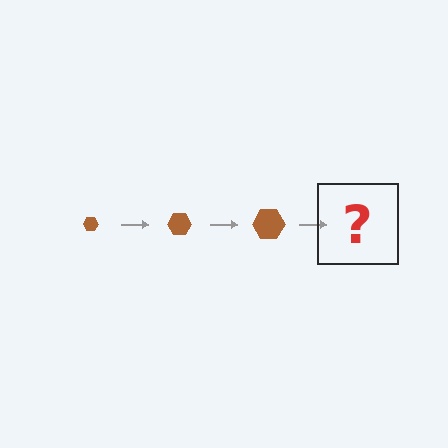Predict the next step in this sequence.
The next step is a brown hexagon, larger than the previous one.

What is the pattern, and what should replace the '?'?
The pattern is that the hexagon gets progressively larger each step. The '?' should be a brown hexagon, larger than the previous one.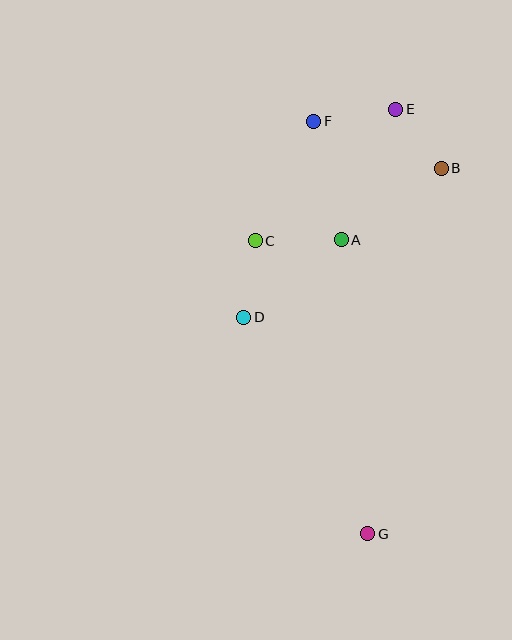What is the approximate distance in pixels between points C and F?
The distance between C and F is approximately 133 pixels.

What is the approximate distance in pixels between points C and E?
The distance between C and E is approximately 193 pixels.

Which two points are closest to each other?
Points B and E are closest to each other.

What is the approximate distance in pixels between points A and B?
The distance between A and B is approximately 123 pixels.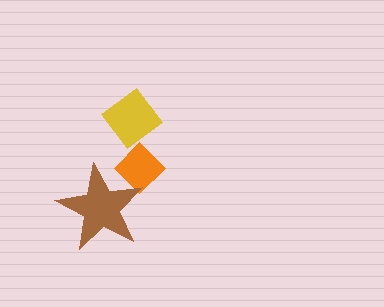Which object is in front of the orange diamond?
The brown star is in front of the orange diamond.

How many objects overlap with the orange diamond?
1 object overlaps with the orange diamond.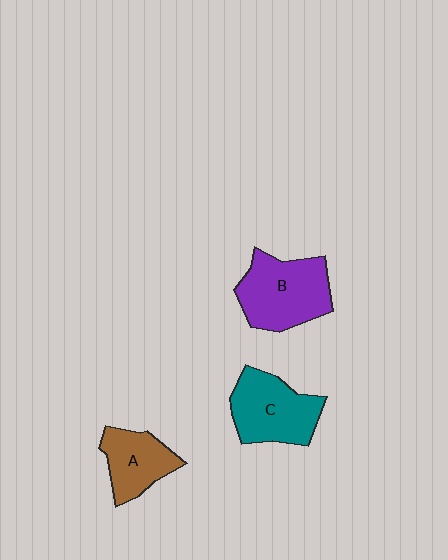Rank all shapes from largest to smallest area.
From largest to smallest: B (purple), C (teal), A (brown).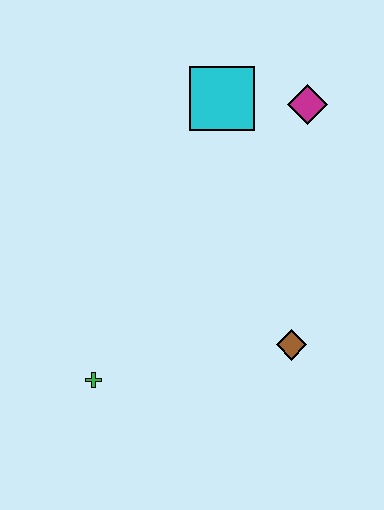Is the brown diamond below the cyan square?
Yes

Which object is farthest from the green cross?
The magenta diamond is farthest from the green cross.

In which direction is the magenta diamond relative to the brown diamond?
The magenta diamond is above the brown diamond.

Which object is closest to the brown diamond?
The green cross is closest to the brown diamond.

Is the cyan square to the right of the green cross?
Yes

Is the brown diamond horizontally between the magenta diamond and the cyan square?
Yes